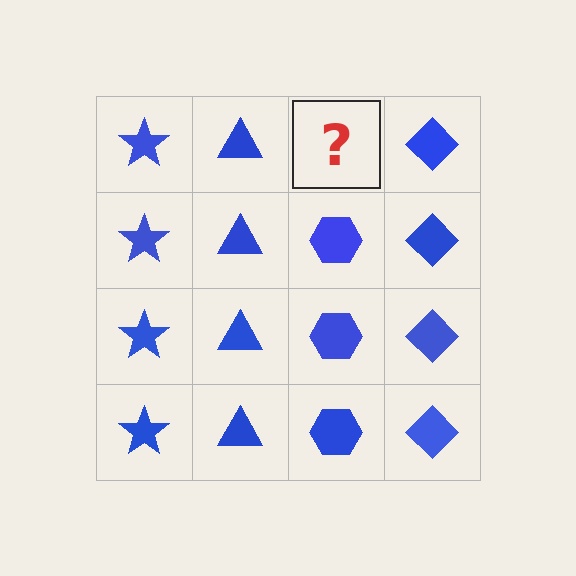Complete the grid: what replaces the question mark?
The question mark should be replaced with a blue hexagon.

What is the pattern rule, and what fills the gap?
The rule is that each column has a consistent shape. The gap should be filled with a blue hexagon.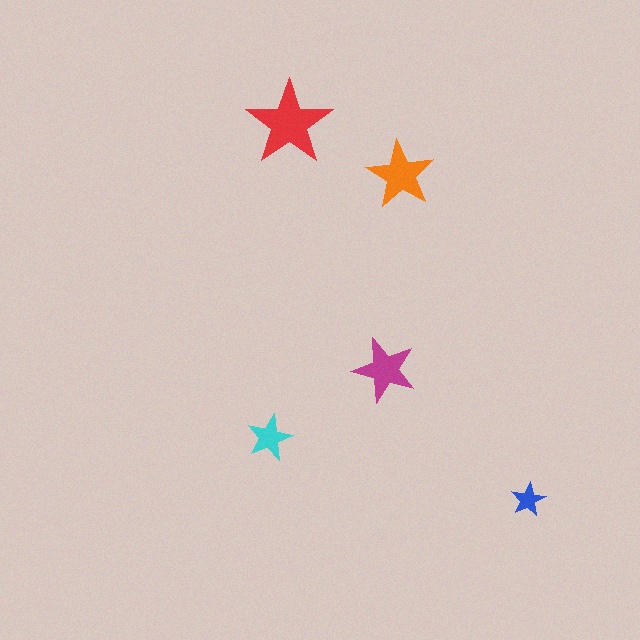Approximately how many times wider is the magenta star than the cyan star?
About 1.5 times wider.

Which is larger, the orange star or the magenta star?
The orange one.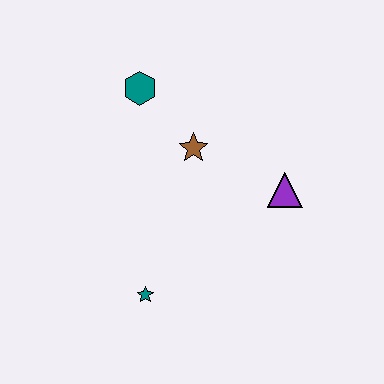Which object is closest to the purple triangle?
The brown star is closest to the purple triangle.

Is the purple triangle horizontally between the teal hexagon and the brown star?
No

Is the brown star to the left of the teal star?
No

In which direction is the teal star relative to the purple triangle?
The teal star is to the left of the purple triangle.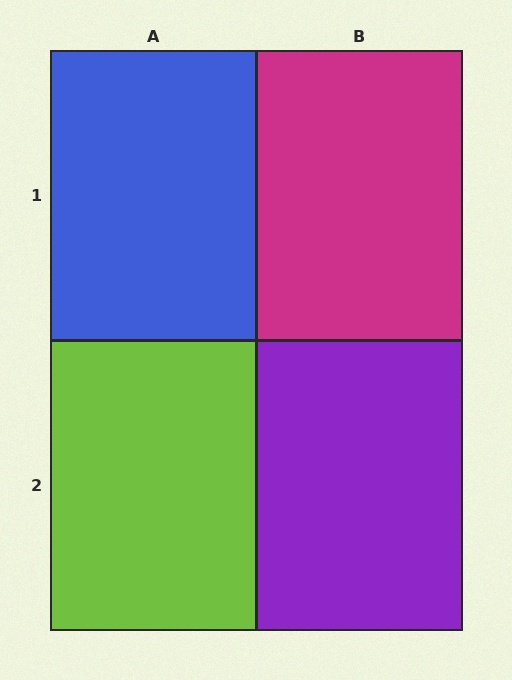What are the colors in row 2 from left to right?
Lime, purple.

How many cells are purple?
1 cell is purple.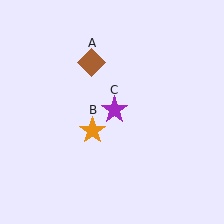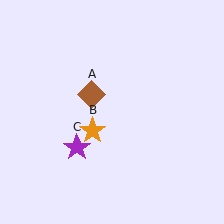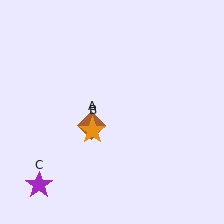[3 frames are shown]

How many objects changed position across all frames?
2 objects changed position: brown diamond (object A), purple star (object C).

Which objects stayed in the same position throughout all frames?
Orange star (object B) remained stationary.